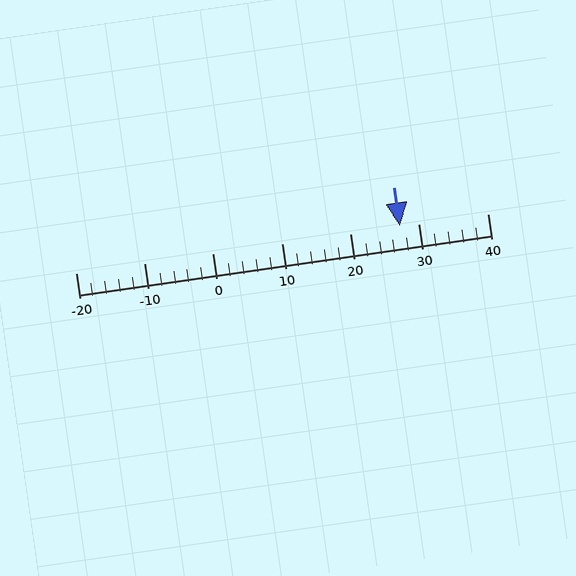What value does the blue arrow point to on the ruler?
The blue arrow points to approximately 27.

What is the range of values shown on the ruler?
The ruler shows values from -20 to 40.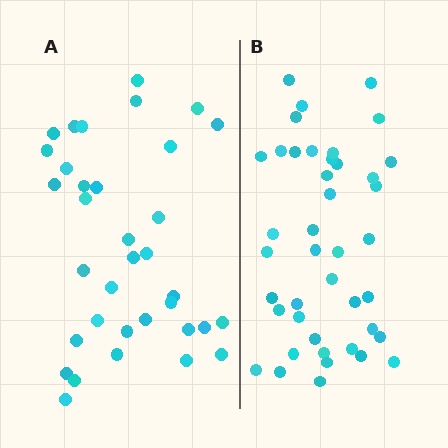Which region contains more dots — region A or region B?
Region B (the right region) has more dots.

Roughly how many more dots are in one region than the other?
Region B has roughly 8 or so more dots than region A.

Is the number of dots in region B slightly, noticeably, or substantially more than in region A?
Region B has only slightly more — the two regions are fairly close. The ratio is roughly 1.2 to 1.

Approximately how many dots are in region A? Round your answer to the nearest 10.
About 40 dots. (The exact count is 35, which rounds to 40.)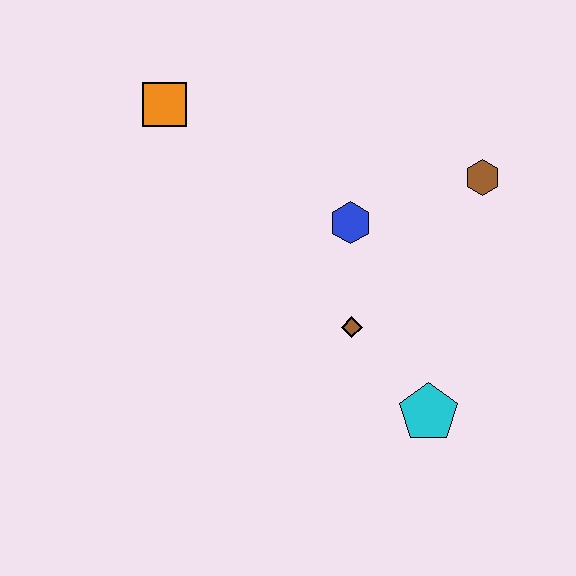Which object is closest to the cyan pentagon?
The brown diamond is closest to the cyan pentagon.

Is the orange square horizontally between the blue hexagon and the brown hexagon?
No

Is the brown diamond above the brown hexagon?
No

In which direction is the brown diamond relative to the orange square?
The brown diamond is below the orange square.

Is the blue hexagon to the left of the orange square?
No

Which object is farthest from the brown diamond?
The orange square is farthest from the brown diamond.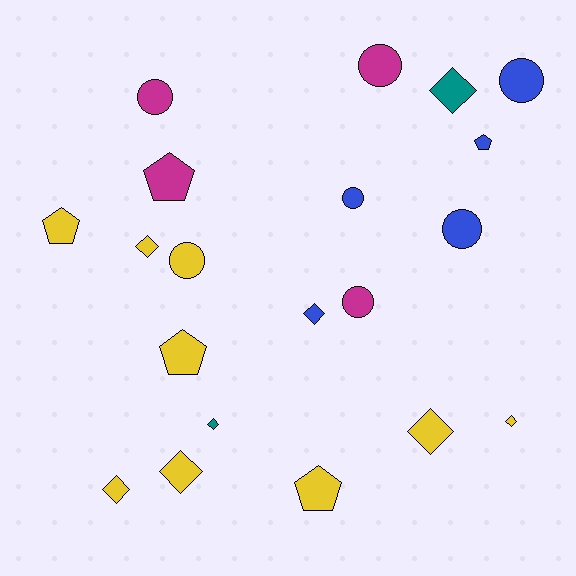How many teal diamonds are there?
There are 2 teal diamonds.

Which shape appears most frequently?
Diamond, with 8 objects.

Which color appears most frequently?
Yellow, with 9 objects.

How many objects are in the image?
There are 20 objects.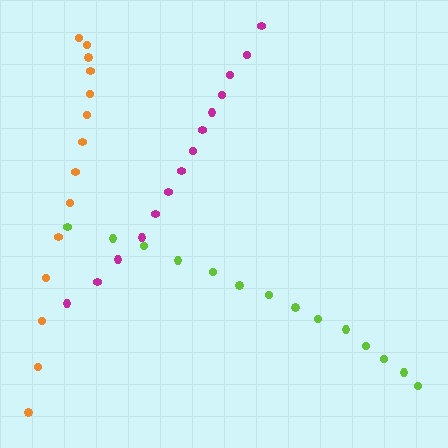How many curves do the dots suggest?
There are 3 distinct paths.